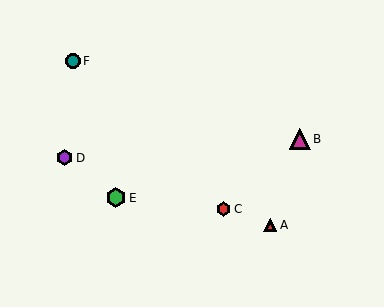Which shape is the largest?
The magenta triangle (labeled B) is the largest.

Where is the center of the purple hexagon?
The center of the purple hexagon is at (65, 158).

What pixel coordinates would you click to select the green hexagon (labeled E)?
Click at (116, 198) to select the green hexagon E.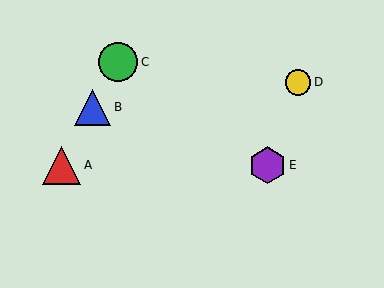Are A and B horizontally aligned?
No, A is at y≈165 and B is at y≈107.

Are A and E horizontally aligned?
Yes, both are at y≈165.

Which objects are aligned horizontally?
Objects A, E are aligned horizontally.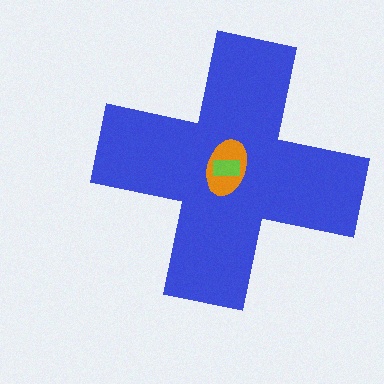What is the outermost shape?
The blue cross.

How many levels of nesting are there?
3.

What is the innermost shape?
The lime rectangle.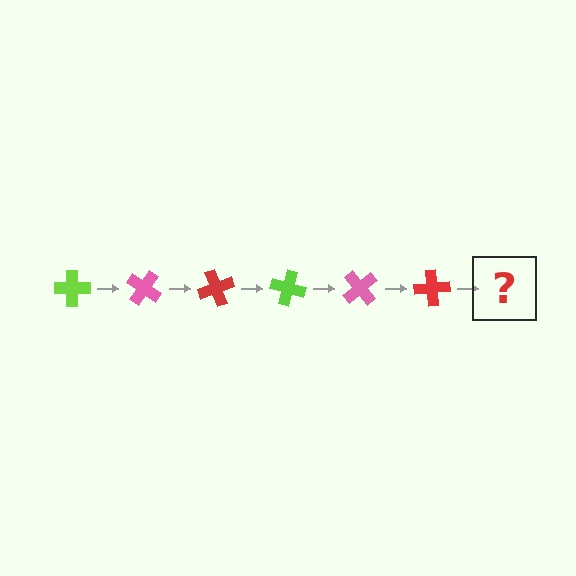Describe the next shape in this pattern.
It should be a lime cross, rotated 210 degrees from the start.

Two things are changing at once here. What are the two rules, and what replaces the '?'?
The two rules are that it rotates 35 degrees each step and the color cycles through lime, pink, and red. The '?' should be a lime cross, rotated 210 degrees from the start.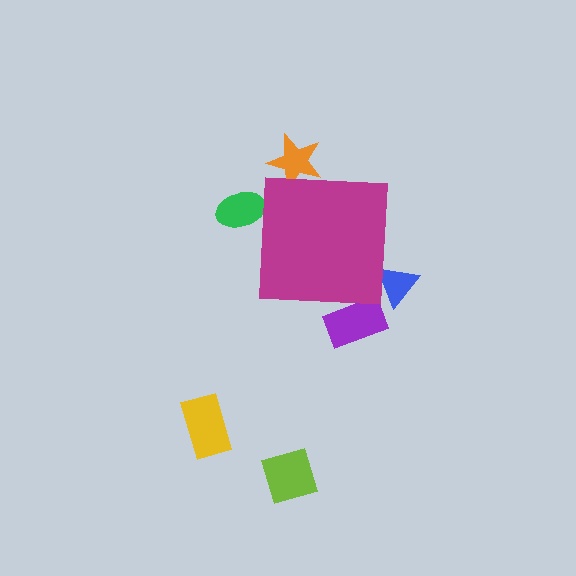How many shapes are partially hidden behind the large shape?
4 shapes are partially hidden.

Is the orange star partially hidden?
Yes, the orange star is partially hidden behind the magenta square.